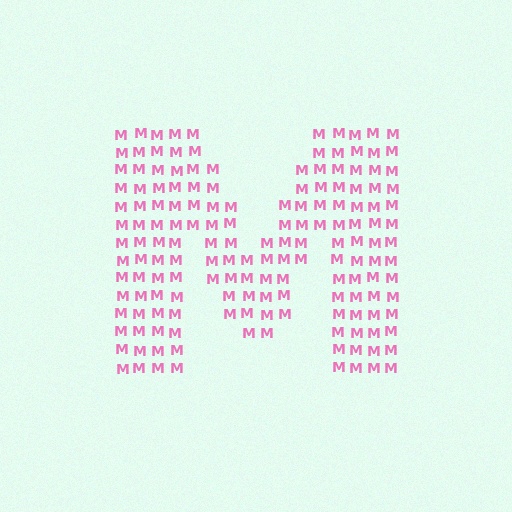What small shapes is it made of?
It is made of small letter M's.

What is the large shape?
The large shape is the letter M.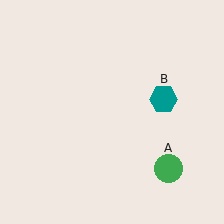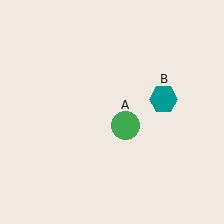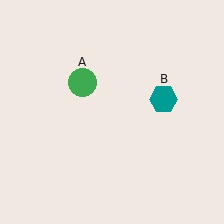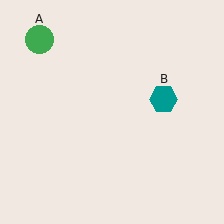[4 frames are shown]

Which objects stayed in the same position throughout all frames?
Teal hexagon (object B) remained stationary.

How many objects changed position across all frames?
1 object changed position: green circle (object A).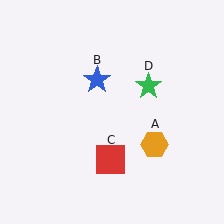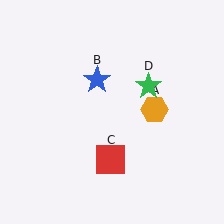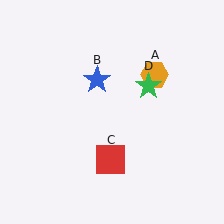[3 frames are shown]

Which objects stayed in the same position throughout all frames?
Blue star (object B) and red square (object C) and green star (object D) remained stationary.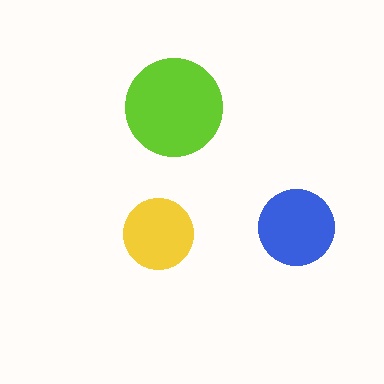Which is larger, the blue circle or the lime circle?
The lime one.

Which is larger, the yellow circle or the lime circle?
The lime one.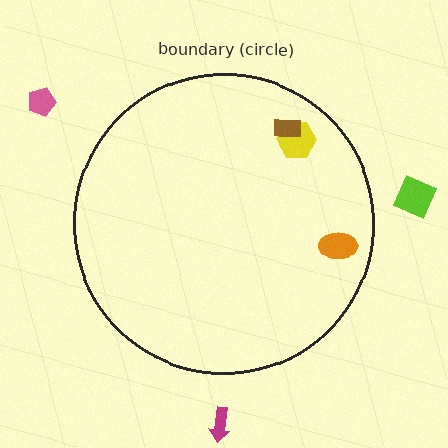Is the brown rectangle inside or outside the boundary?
Inside.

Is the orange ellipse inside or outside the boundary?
Inside.